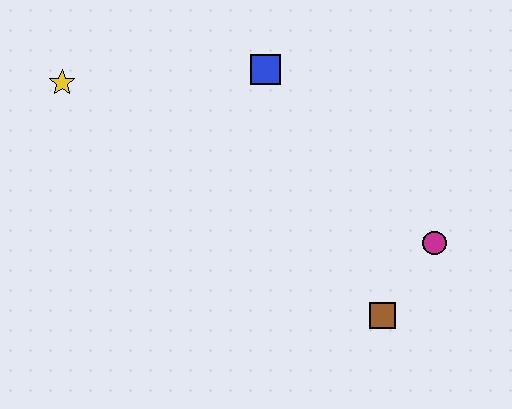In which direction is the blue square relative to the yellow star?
The blue square is to the right of the yellow star.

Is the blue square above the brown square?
Yes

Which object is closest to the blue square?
The yellow star is closest to the blue square.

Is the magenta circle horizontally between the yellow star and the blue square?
No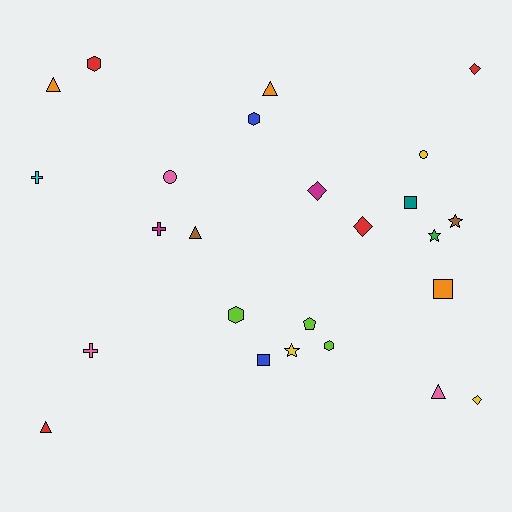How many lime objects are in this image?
There are 3 lime objects.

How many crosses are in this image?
There are 3 crosses.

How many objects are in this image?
There are 25 objects.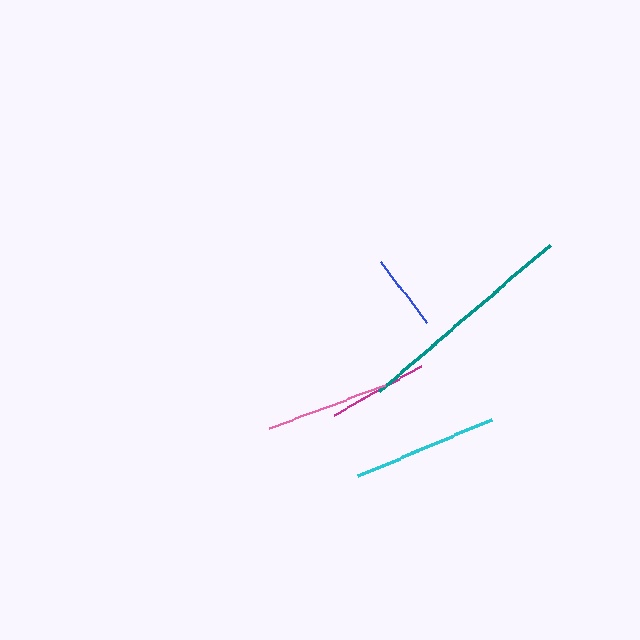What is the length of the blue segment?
The blue segment is approximately 77 pixels long.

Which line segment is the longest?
The teal line is the longest at approximately 224 pixels.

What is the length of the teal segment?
The teal segment is approximately 224 pixels long.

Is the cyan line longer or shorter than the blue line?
The cyan line is longer than the blue line.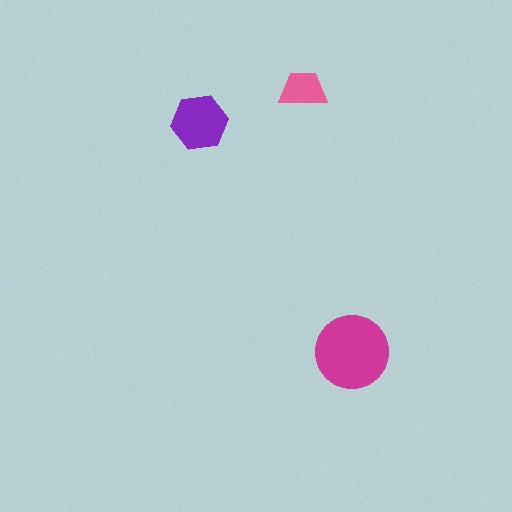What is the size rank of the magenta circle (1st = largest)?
1st.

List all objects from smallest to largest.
The pink trapezoid, the purple hexagon, the magenta circle.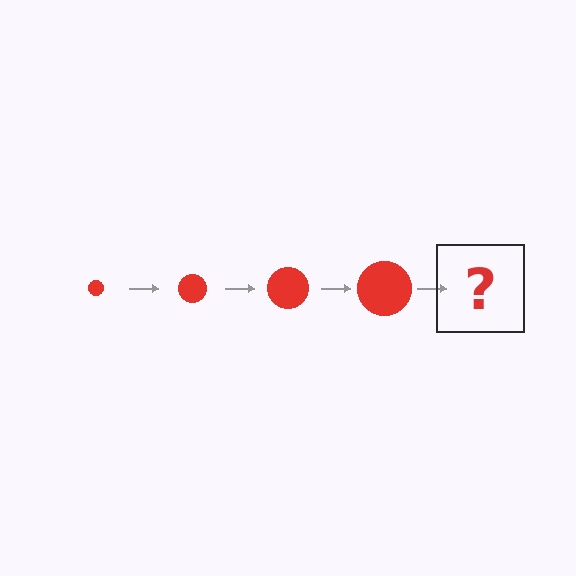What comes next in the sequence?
The next element should be a red circle, larger than the previous one.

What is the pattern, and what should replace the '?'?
The pattern is that the circle gets progressively larger each step. The '?' should be a red circle, larger than the previous one.